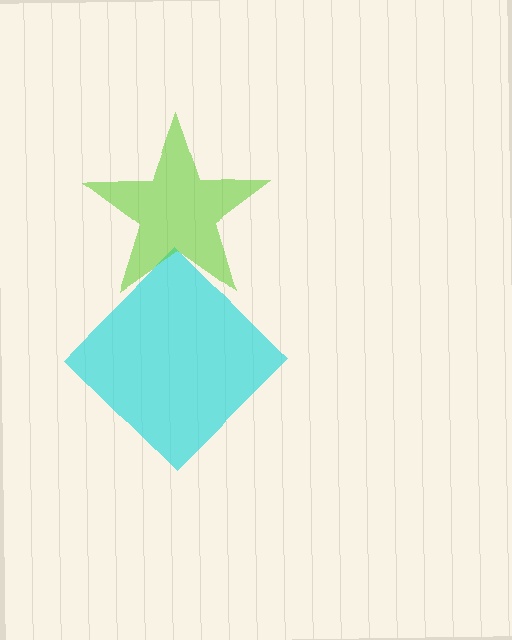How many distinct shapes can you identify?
There are 2 distinct shapes: a cyan diamond, a lime star.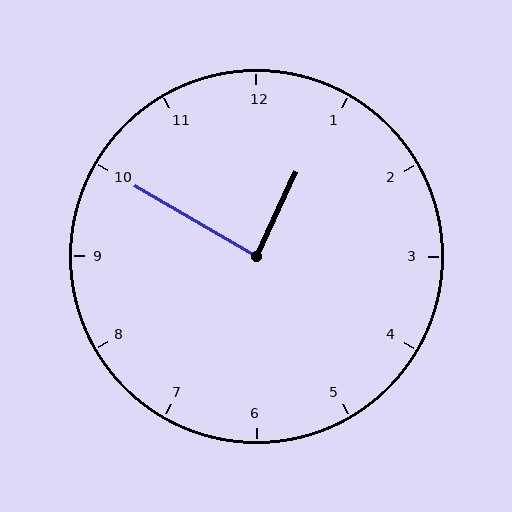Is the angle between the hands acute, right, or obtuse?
It is right.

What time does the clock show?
12:50.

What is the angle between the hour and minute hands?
Approximately 85 degrees.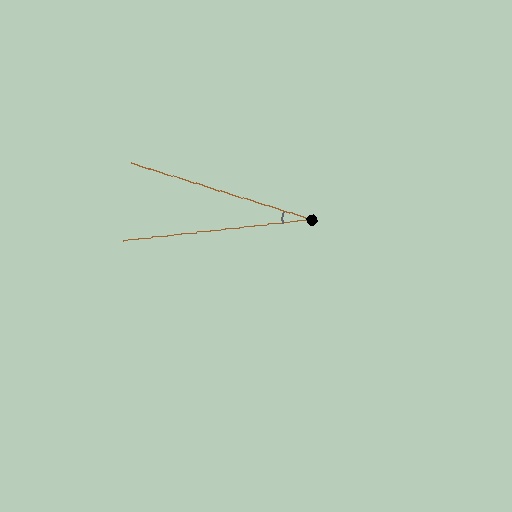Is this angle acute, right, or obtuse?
It is acute.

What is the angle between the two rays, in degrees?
Approximately 24 degrees.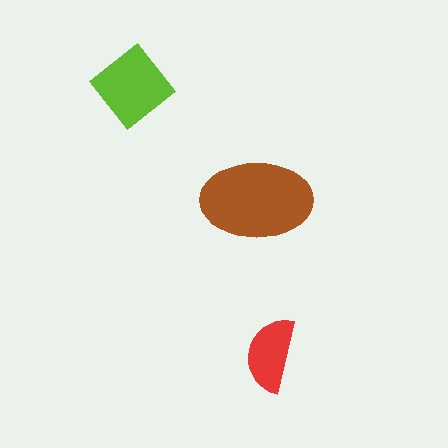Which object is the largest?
The brown ellipse.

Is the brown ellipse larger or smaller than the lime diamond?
Larger.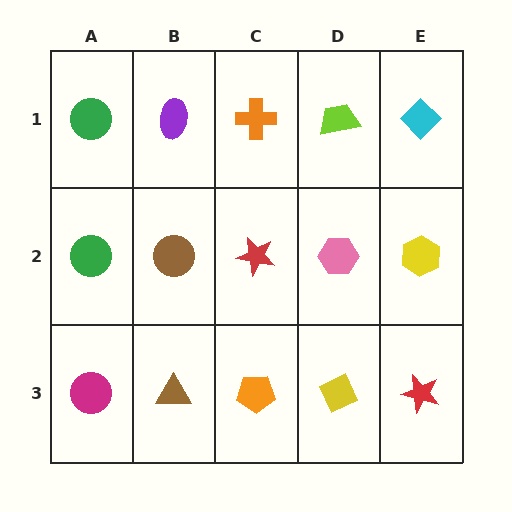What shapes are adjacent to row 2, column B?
A purple ellipse (row 1, column B), a brown triangle (row 3, column B), a green circle (row 2, column A), a red star (row 2, column C).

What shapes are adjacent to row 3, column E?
A yellow hexagon (row 2, column E), a yellow diamond (row 3, column D).